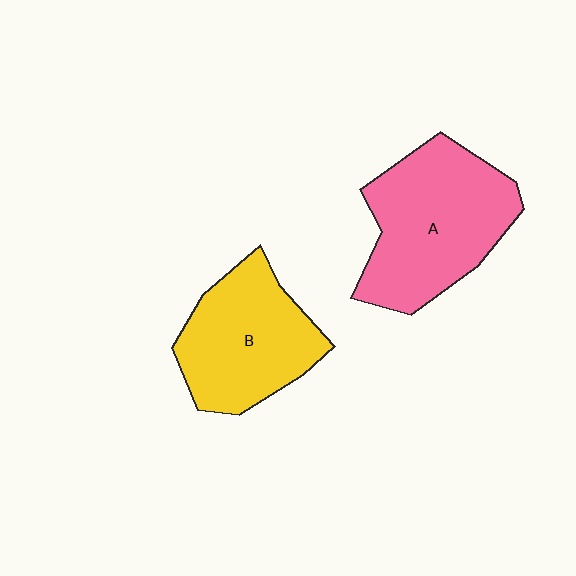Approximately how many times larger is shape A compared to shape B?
Approximately 1.2 times.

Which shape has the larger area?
Shape A (pink).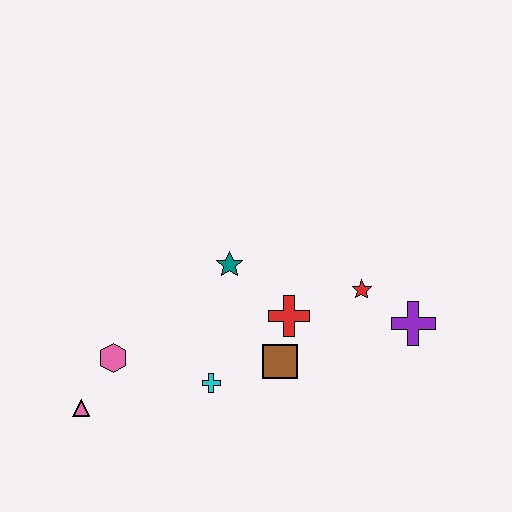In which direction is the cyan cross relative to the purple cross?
The cyan cross is to the left of the purple cross.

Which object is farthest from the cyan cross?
The purple cross is farthest from the cyan cross.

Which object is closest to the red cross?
The brown square is closest to the red cross.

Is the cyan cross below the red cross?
Yes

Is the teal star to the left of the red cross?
Yes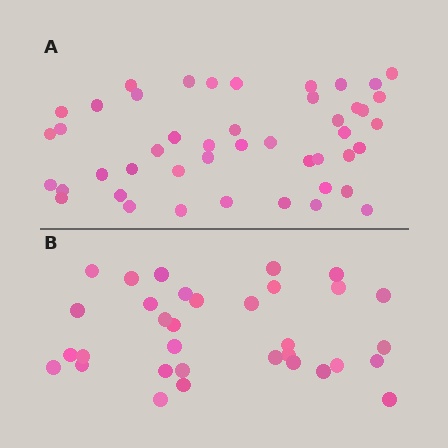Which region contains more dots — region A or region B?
Region A (the top region) has more dots.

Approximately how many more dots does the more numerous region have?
Region A has approximately 15 more dots than region B.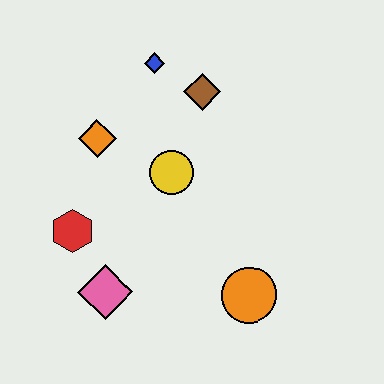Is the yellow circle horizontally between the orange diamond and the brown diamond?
Yes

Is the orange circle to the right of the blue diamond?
Yes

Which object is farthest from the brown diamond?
The pink diamond is farthest from the brown diamond.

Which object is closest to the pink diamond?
The red hexagon is closest to the pink diamond.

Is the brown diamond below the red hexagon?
No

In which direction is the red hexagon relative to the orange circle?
The red hexagon is to the left of the orange circle.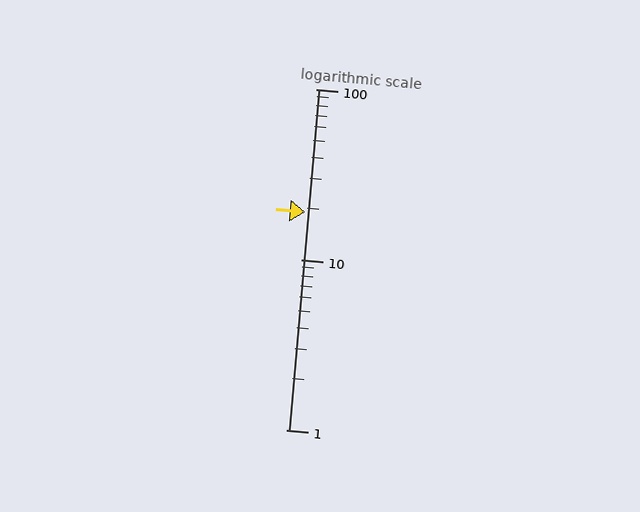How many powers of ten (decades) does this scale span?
The scale spans 2 decades, from 1 to 100.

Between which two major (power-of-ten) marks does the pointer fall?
The pointer is between 10 and 100.